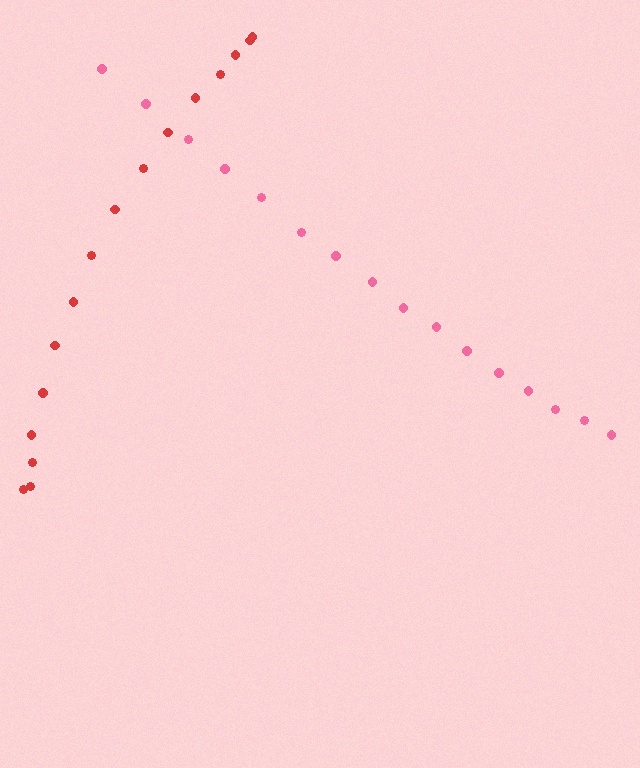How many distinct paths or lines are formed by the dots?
There are 2 distinct paths.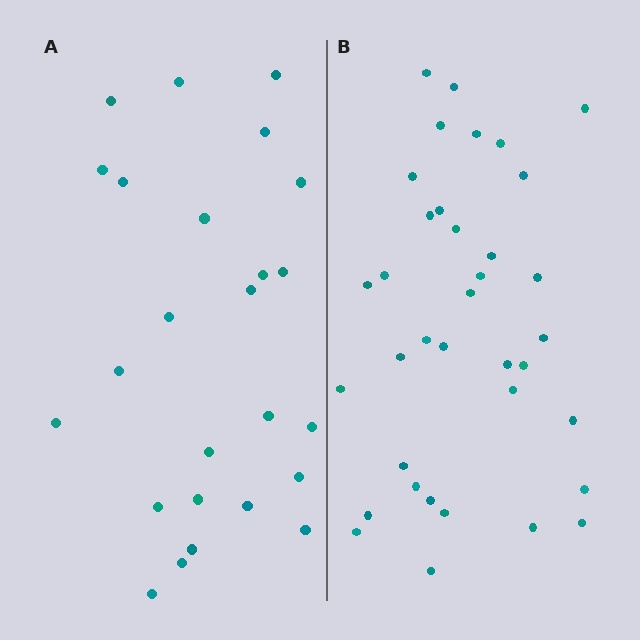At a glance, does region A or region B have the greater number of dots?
Region B (the right region) has more dots.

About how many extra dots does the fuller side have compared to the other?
Region B has roughly 12 or so more dots than region A.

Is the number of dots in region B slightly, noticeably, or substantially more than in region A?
Region B has noticeably more, but not dramatically so. The ratio is roughly 1.4 to 1.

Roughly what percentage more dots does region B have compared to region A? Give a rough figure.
About 45% more.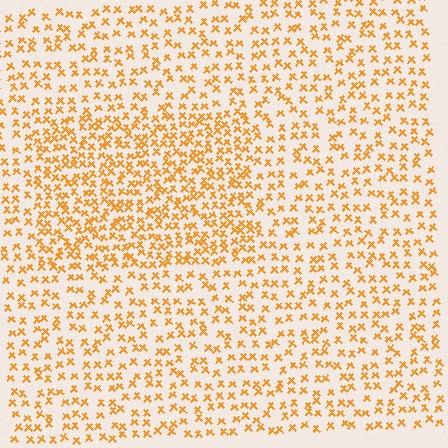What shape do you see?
I see a rectangle.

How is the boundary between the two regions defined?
The boundary is defined by a change in element density (approximately 1.8x ratio). All elements are the same color, size, and shape.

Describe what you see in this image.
The image contains small orange elements arranged at two different densities. A rectangle-shaped region is visible where the elements are more densely packed than the surrounding area.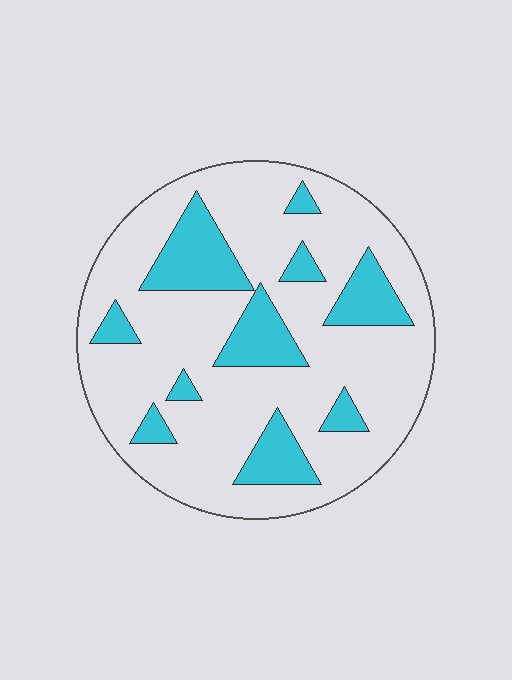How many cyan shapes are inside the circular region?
10.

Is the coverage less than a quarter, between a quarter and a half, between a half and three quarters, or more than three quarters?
Less than a quarter.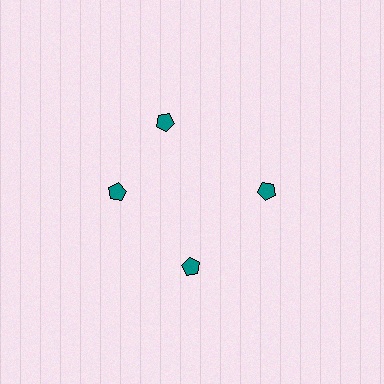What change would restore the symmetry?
The symmetry would be restored by rotating it back into even spacing with its neighbors so that all 4 pentagons sit at equal angles and equal distance from the center.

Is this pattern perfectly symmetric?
No. The 4 teal pentagons are arranged in a ring, but one element near the 12 o'clock position is rotated out of alignment along the ring, breaking the 4-fold rotational symmetry.